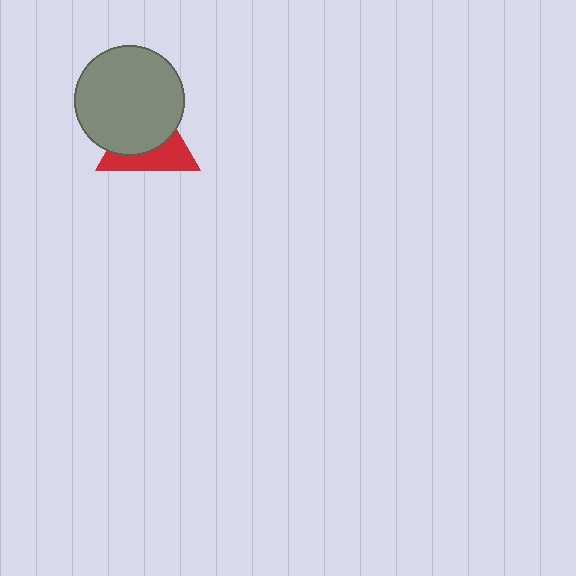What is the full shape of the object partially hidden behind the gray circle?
The partially hidden object is a red triangle.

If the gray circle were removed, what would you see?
You would see the complete red triangle.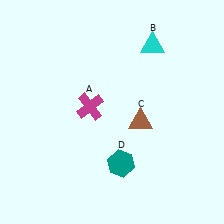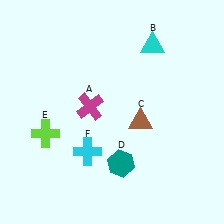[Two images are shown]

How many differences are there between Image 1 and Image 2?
There are 2 differences between the two images.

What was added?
A lime cross (E), a cyan cross (F) were added in Image 2.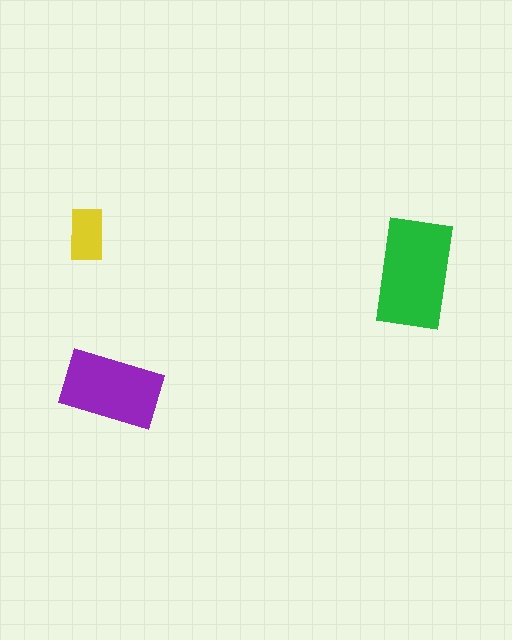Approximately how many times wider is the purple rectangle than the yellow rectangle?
About 2 times wider.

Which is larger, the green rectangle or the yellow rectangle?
The green one.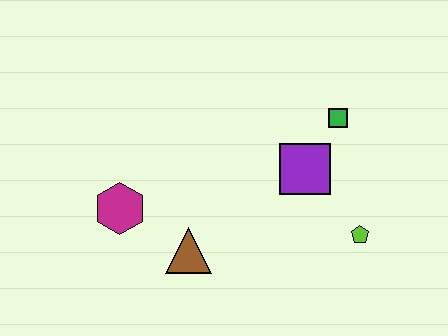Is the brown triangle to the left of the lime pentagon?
Yes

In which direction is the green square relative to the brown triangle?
The green square is to the right of the brown triangle.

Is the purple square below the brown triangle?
No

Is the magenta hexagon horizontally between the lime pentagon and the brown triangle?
No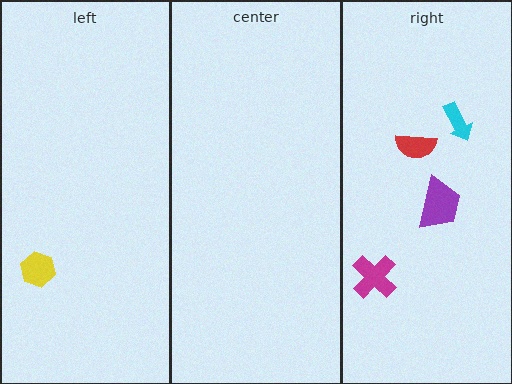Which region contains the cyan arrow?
The right region.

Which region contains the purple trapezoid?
The right region.